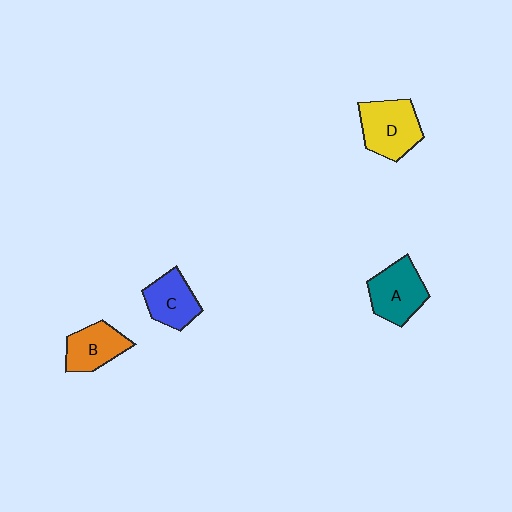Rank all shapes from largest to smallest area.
From largest to smallest: D (yellow), A (teal), C (blue), B (orange).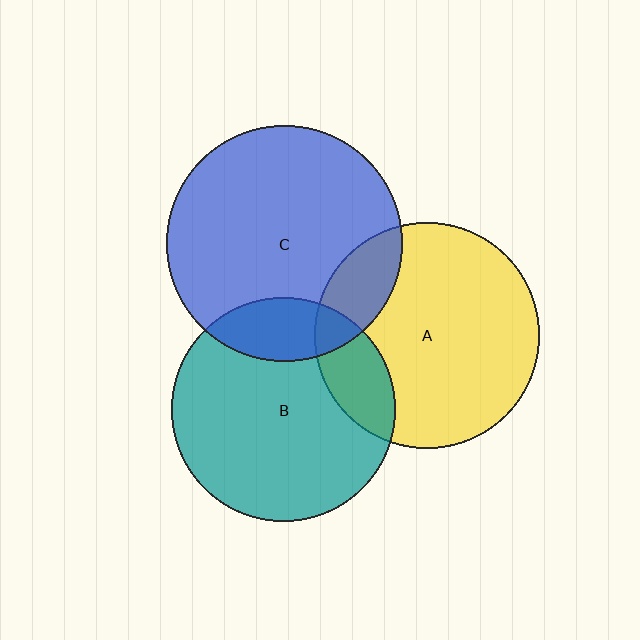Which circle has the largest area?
Circle C (blue).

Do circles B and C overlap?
Yes.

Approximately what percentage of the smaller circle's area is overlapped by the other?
Approximately 20%.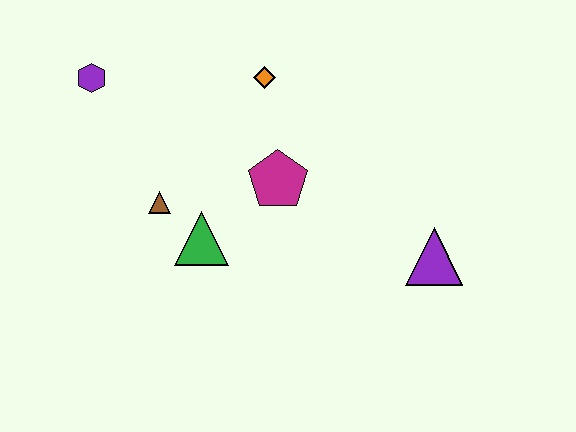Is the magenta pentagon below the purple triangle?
No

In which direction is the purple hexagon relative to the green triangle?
The purple hexagon is above the green triangle.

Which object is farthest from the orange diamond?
The purple triangle is farthest from the orange diamond.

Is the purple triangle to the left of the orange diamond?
No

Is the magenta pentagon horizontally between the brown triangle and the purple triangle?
Yes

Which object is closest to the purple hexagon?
The brown triangle is closest to the purple hexagon.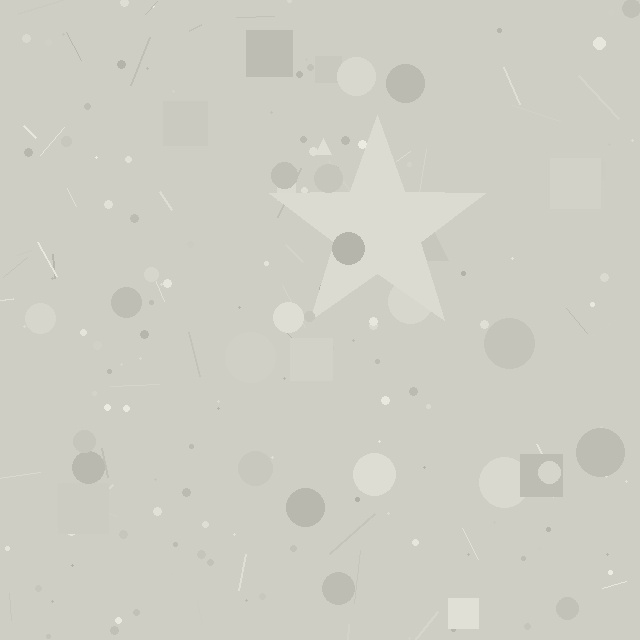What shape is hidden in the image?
A star is hidden in the image.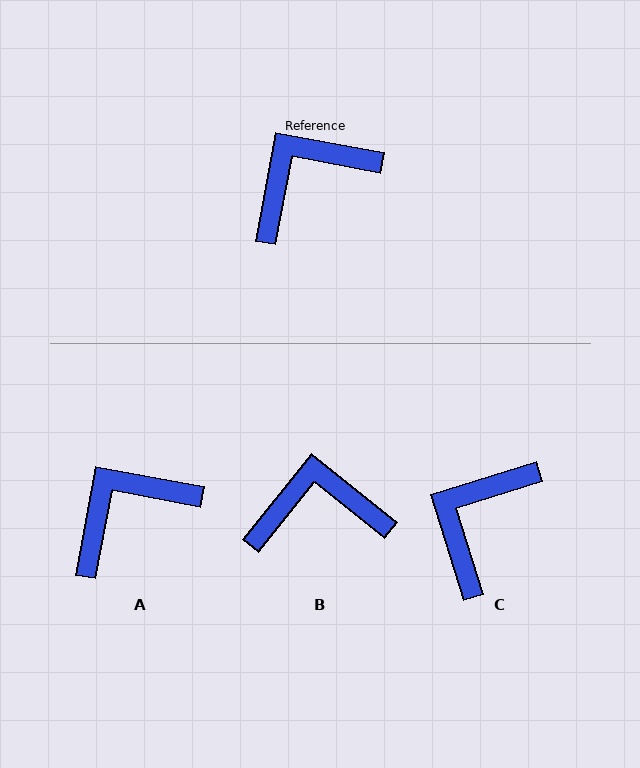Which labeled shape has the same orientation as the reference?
A.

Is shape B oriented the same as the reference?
No, it is off by about 28 degrees.